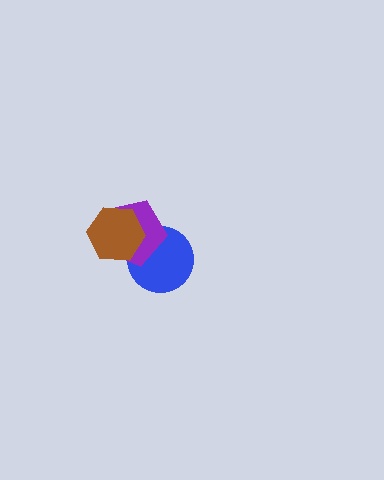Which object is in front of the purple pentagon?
The brown hexagon is in front of the purple pentagon.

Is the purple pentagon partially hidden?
Yes, it is partially covered by another shape.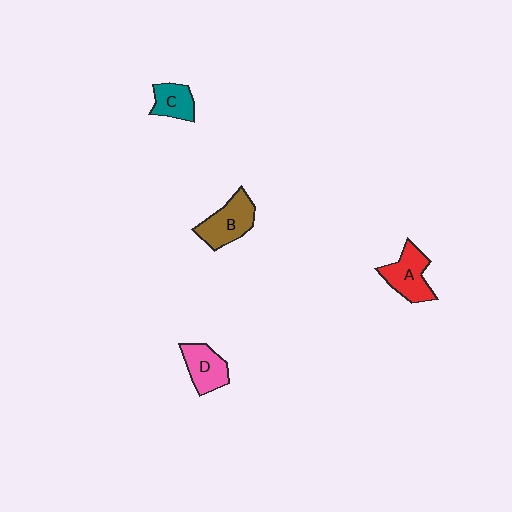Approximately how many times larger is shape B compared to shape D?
Approximately 1.2 times.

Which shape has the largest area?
Shape B (brown).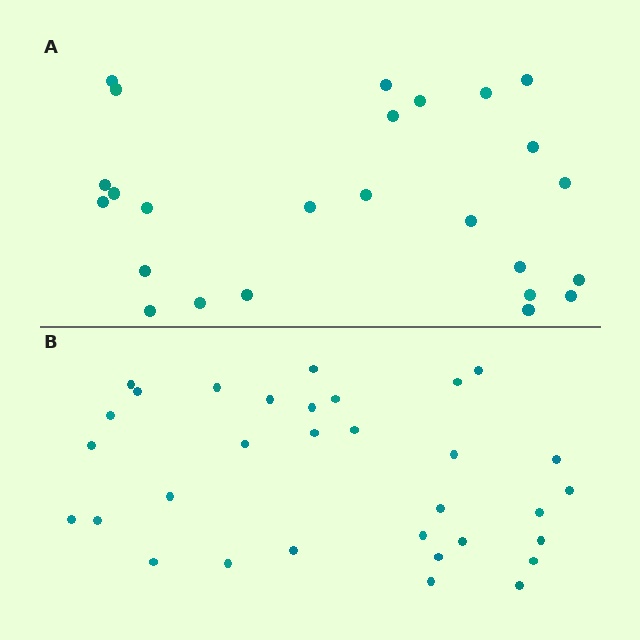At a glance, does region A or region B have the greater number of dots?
Region B (the bottom region) has more dots.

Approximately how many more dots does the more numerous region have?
Region B has roughly 8 or so more dots than region A.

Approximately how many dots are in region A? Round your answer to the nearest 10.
About 20 dots. (The exact count is 25, which rounds to 20.)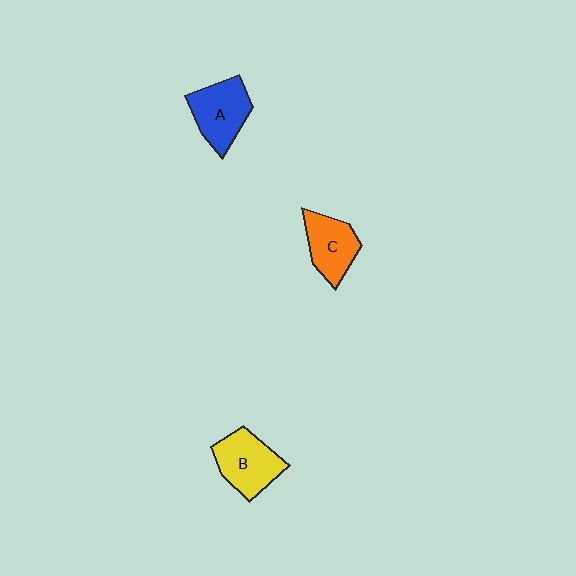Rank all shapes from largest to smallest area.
From largest to smallest: B (yellow), A (blue), C (orange).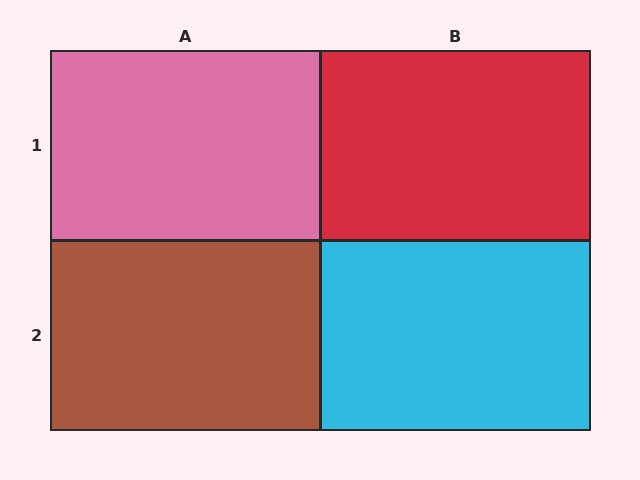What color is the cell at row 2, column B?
Cyan.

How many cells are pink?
1 cell is pink.